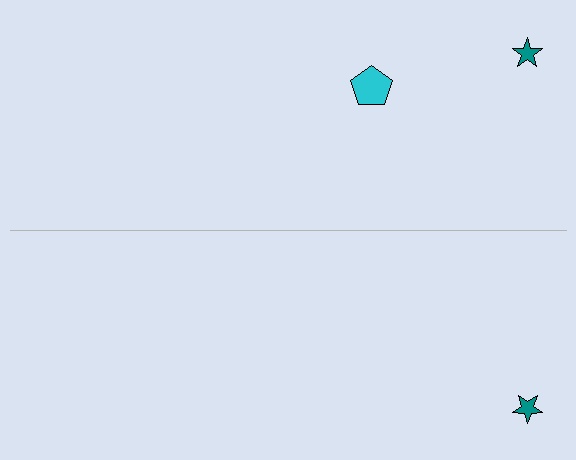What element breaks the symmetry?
A cyan pentagon is missing from the bottom side.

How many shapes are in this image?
There are 3 shapes in this image.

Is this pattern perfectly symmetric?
No, the pattern is not perfectly symmetric. A cyan pentagon is missing from the bottom side.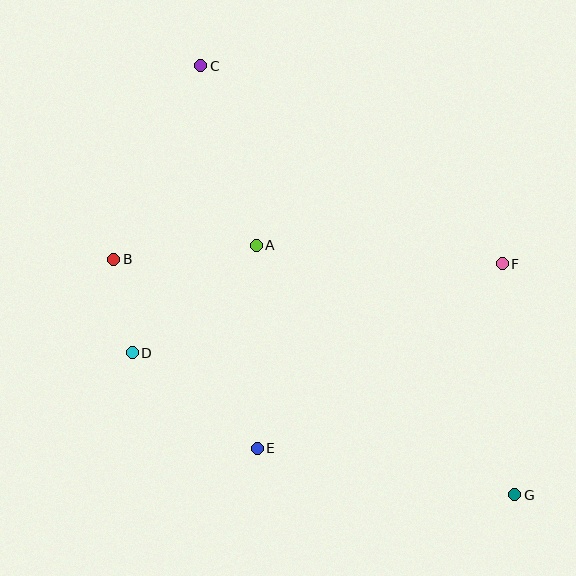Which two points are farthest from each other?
Points C and G are farthest from each other.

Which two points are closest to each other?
Points B and D are closest to each other.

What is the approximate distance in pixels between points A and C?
The distance between A and C is approximately 188 pixels.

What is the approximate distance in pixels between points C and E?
The distance between C and E is approximately 387 pixels.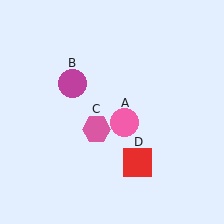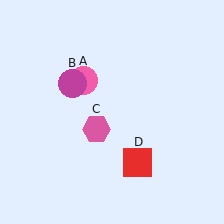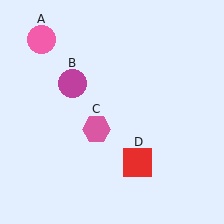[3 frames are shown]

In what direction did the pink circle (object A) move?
The pink circle (object A) moved up and to the left.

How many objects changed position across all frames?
1 object changed position: pink circle (object A).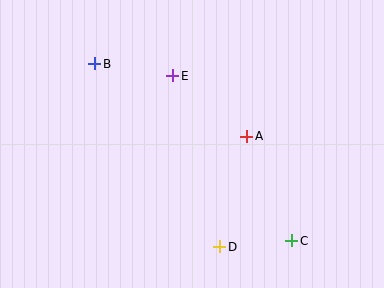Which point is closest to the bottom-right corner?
Point C is closest to the bottom-right corner.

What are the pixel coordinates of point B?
Point B is at (95, 64).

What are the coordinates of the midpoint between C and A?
The midpoint between C and A is at (269, 188).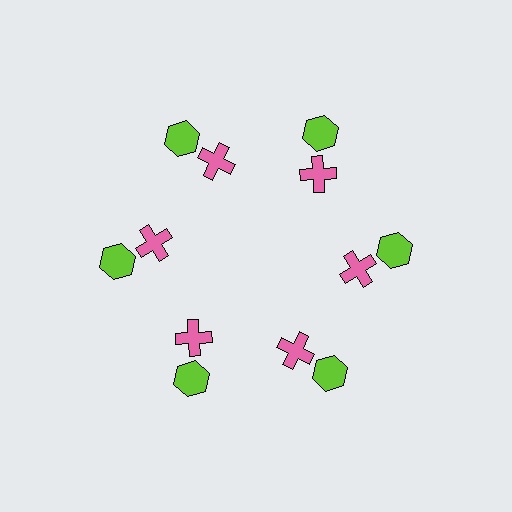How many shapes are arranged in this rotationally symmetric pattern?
There are 12 shapes, arranged in 6 groups of 2.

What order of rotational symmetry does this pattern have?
This pattern has 6-fold rotational symmetry.